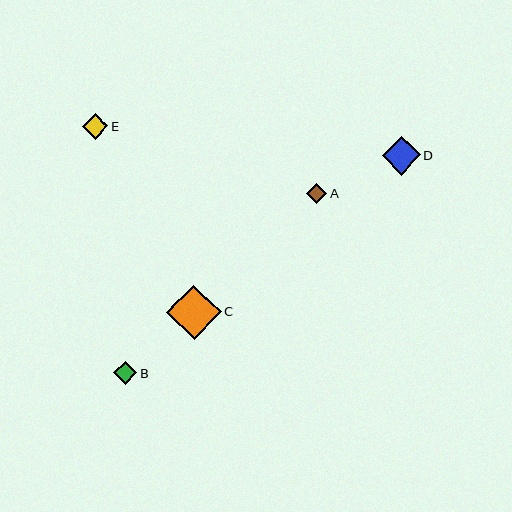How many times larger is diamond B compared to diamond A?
Diamond B is approximately 1.1 times the size of diamond A.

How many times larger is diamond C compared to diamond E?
Diamond C is approximately 2.2 times the size of diamond E.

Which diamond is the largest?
Diamond C is the largest with a size of approximately 55 pixels.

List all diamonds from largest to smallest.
From largest to smallest: C, D, E, B, A.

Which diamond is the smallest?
Diamond A is the smallest with a size of approximately 20 pixels.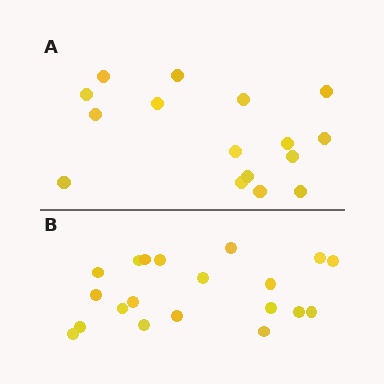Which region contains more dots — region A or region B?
Region B (the bottom region) has more dots.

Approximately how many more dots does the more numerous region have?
Region B has about 4 more dots than region A.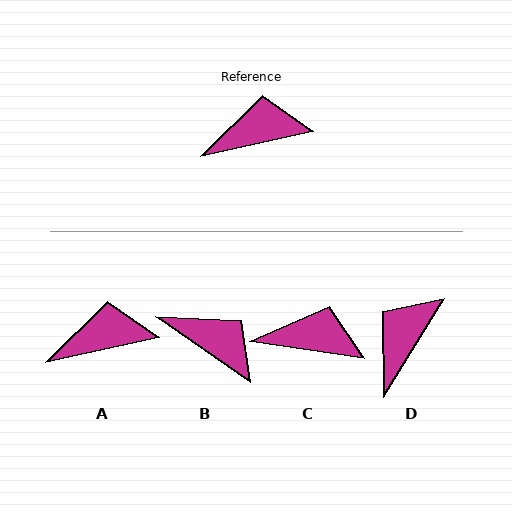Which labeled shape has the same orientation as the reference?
A.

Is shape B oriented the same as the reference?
No, it is off by about 47 degrees.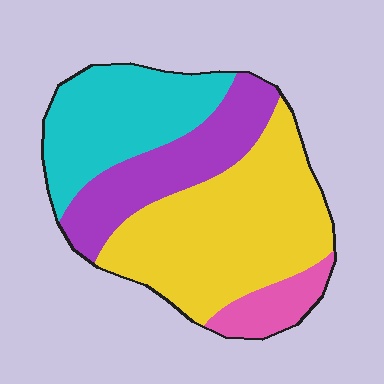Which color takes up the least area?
Pink, at roughly 10%.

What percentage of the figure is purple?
Purple covers 22% of the figure.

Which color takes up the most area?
Yellow, at roughly 45%.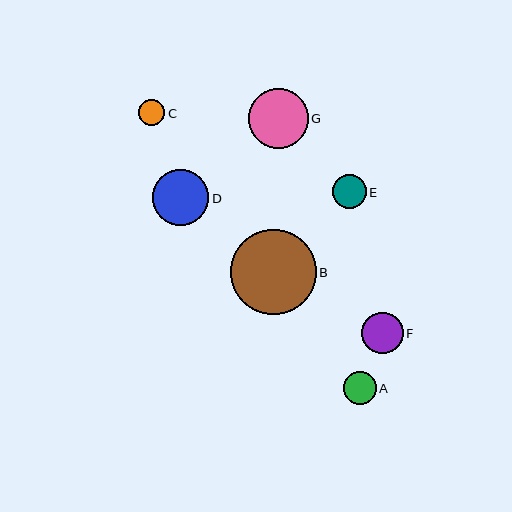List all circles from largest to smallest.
From largest to smallest: B, G, D, F, E, A, C.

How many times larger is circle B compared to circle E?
Circle B is approximately 2.5 times the size of circle E.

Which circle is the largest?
Circle B is the largest with a size of approximately 85 pixels.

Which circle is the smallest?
Circle C is the smallest with a size of approximately 26 pixels.